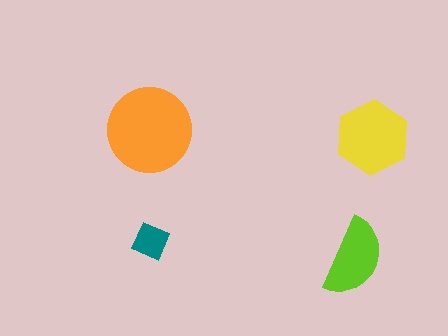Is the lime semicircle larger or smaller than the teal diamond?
Larger.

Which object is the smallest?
The teal diamond.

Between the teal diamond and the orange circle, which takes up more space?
The orange circle.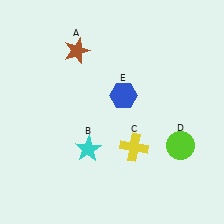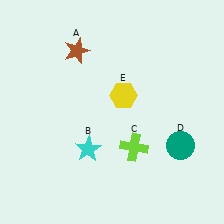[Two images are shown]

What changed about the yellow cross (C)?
In Image 1, C is yellow. In Image 2, it changed to lime.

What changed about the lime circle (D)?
In Image 1, D is lime. In Image 2, it changed to teal.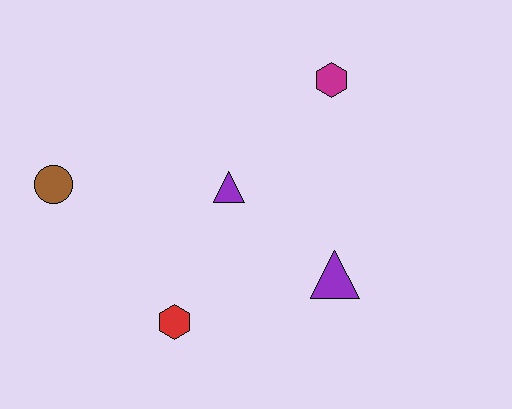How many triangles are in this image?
There are 2 triangles.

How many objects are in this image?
There are 5 objects.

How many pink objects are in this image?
There are no pink objects.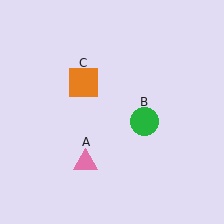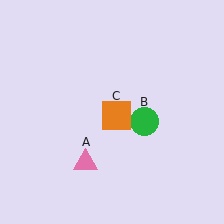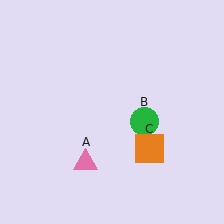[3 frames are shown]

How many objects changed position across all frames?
1 object changed position: orange square (object C).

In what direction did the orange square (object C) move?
The orange square (object C) moved down and to the right.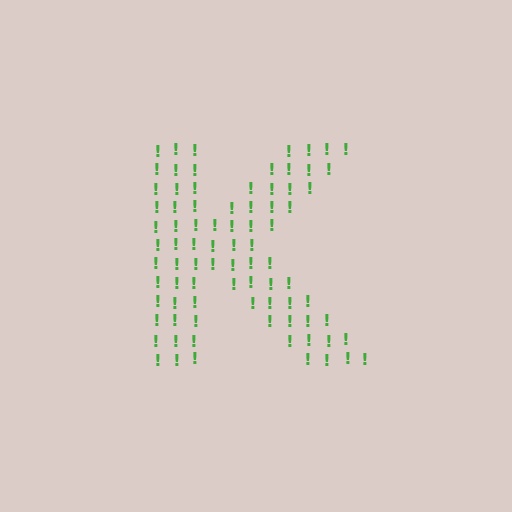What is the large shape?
The large shape is the letter K.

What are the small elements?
The small elements are exclamation marks.